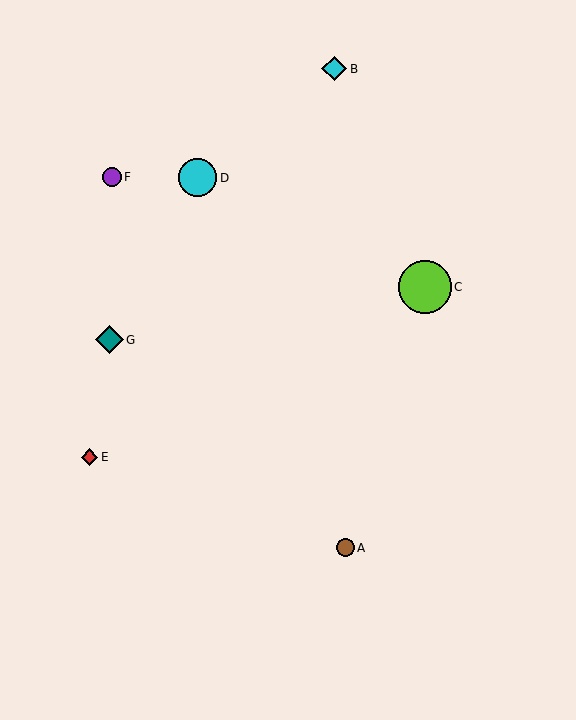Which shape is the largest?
The lime circle (labeled C) is the largest.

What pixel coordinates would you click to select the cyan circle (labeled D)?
Click at (198, 178) to select the cyan circle D.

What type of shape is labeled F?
Shape F is a purple circle.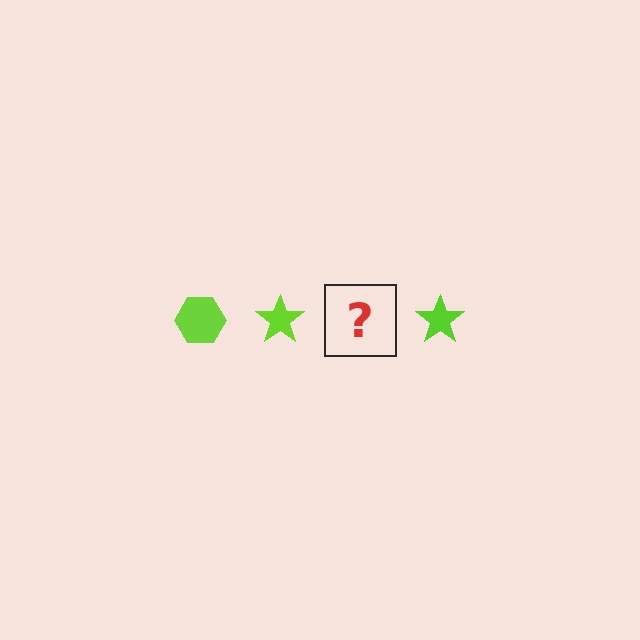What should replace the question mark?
The question mark should be replaced with a lime hexagon.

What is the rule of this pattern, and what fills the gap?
The rule is that the pattern cycles through hexagon, star shapes in lime. The gap should be filled with a lime hexagon.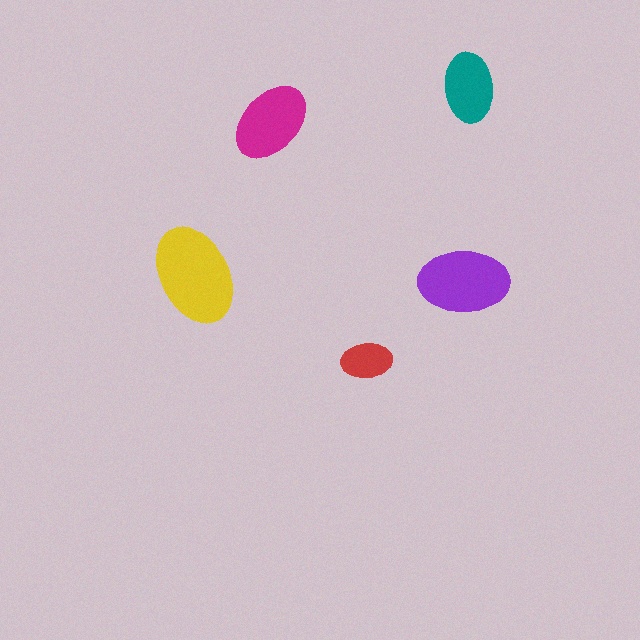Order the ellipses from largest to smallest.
the yellow one, the purple one, the magenta one, the teal one, the red one.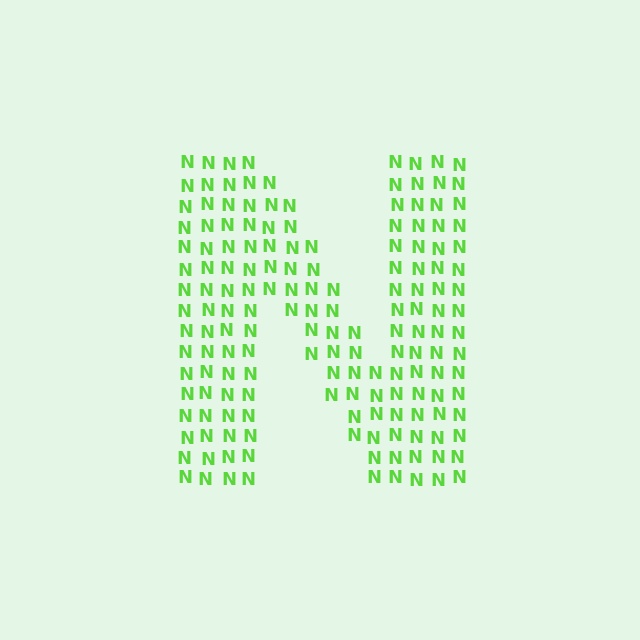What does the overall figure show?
The overall figure shows the letter N.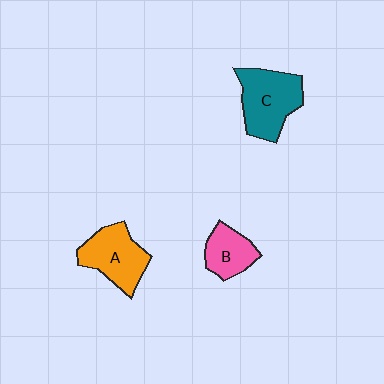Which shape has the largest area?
Shape C (teal).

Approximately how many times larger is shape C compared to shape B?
Approximately 1.7 times.